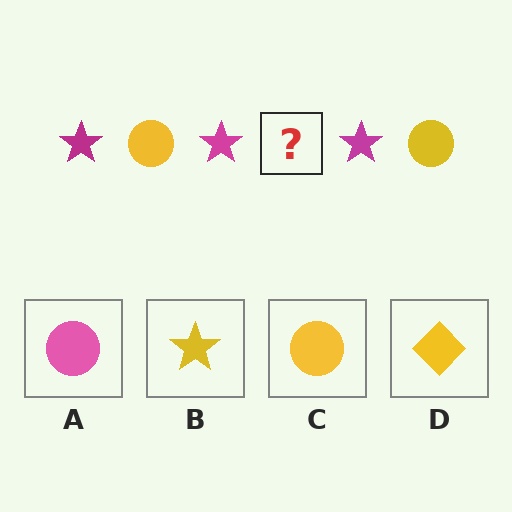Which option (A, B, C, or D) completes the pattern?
C.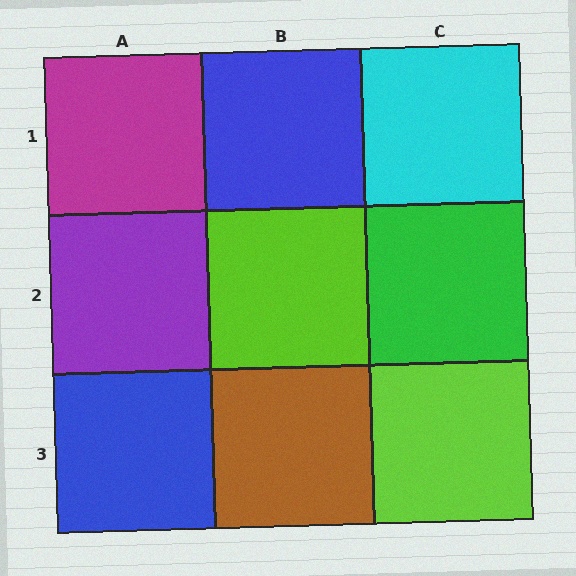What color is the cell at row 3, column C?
Lime.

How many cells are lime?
2 cells are lime.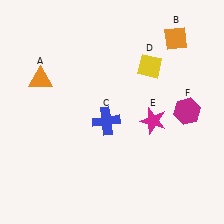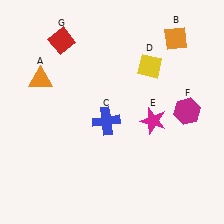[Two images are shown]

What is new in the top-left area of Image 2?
A red diamond (G) was added in the top-left area of Image 2.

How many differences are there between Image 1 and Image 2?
There is 1 difference between the two images.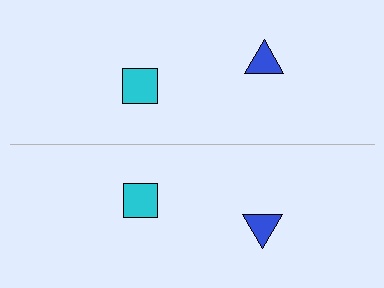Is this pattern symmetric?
Yes, this pattern has bilateral (reflection) symmetry.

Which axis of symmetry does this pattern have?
The pattern has a horizontal axis of symmetry running through the center of the image.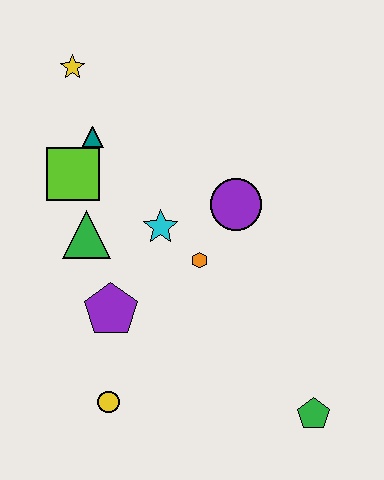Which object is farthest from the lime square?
The green pentagon is farthest from the lime square.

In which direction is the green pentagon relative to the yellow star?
The green pentagon is below the yellow star.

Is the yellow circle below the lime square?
Yes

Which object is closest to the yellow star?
The teal triangle is closest to the yellow star.